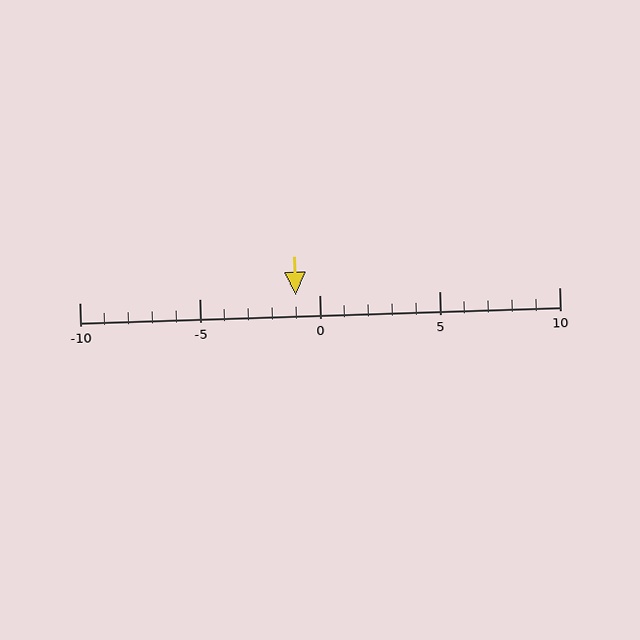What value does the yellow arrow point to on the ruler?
The yellow arrow points to approximately -1.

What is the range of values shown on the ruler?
The ruler shows values from -10 to 10.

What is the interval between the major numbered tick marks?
The major tick marks are spaced 5 units apart.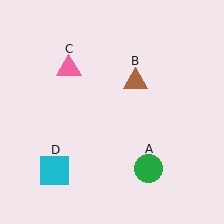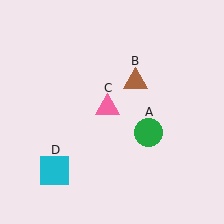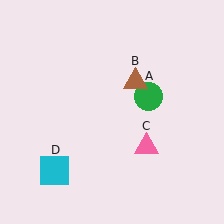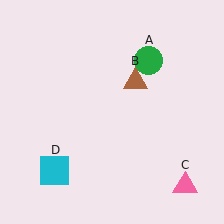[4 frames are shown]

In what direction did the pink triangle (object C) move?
The pink triangle (object C) moved down and to the right.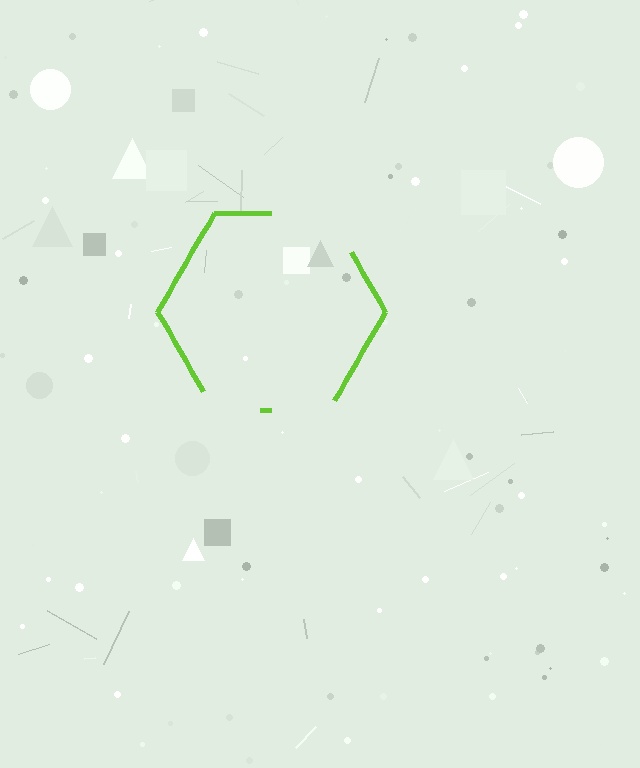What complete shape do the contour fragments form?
The contour fragments form a hexagon.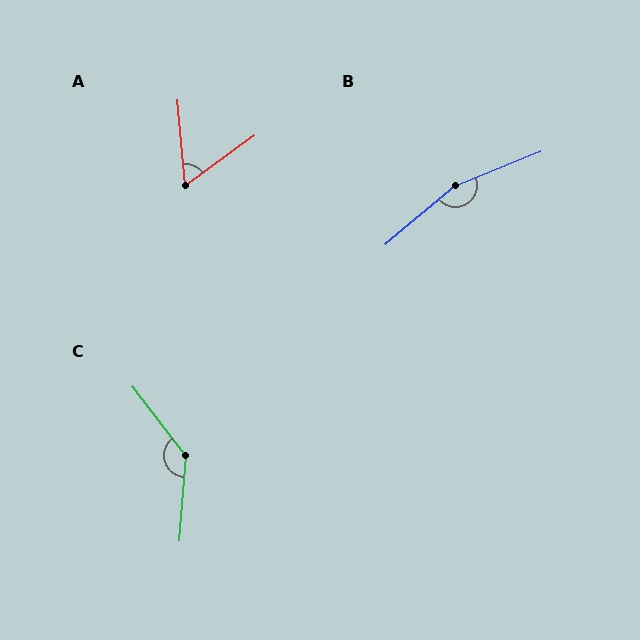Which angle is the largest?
B, at approximately 162 degrees.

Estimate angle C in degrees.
Approximately 138 degrees.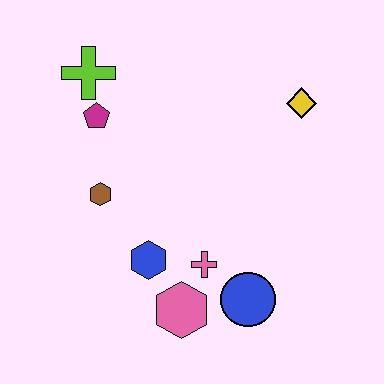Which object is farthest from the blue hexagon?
The yellow diamond is farthest from the blue hexagon.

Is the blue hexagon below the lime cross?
Yes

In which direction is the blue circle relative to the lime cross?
The blue circle is below the lime cross.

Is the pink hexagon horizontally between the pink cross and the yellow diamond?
No